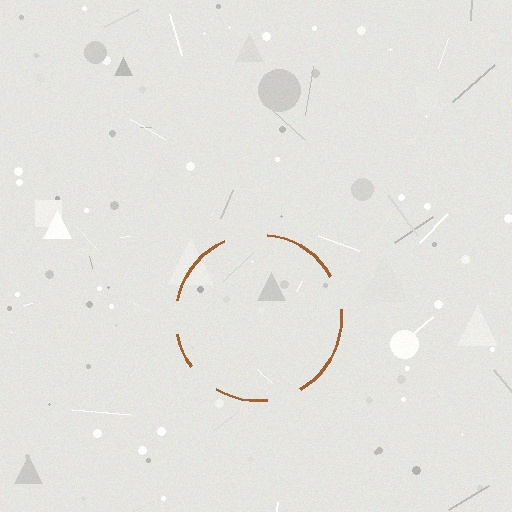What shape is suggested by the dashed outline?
The dashed outline suggests a circle.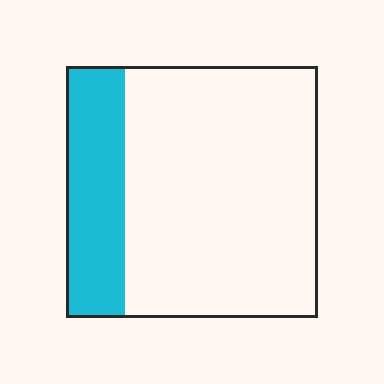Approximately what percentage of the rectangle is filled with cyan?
Approximately 25%.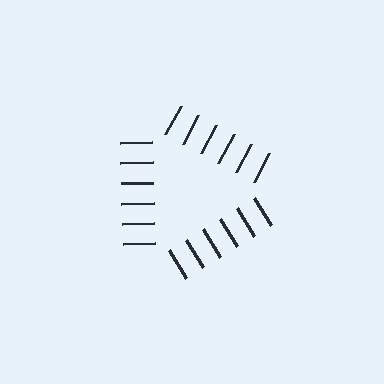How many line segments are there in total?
18 — 6 along each of the 3 edges.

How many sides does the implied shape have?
3 sides — the line-ends trace a triangle.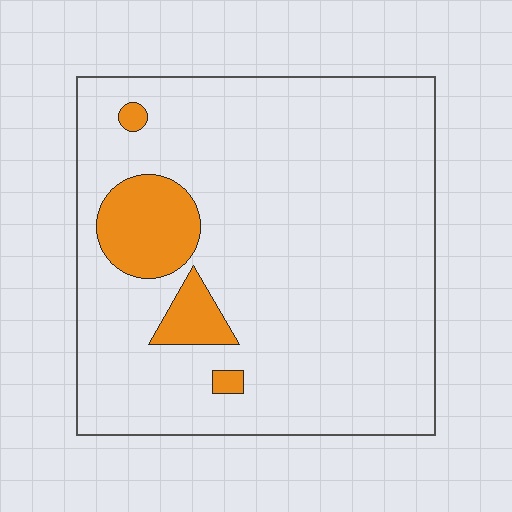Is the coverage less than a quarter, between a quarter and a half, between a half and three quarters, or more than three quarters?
Less than a quarter.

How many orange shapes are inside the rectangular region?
4.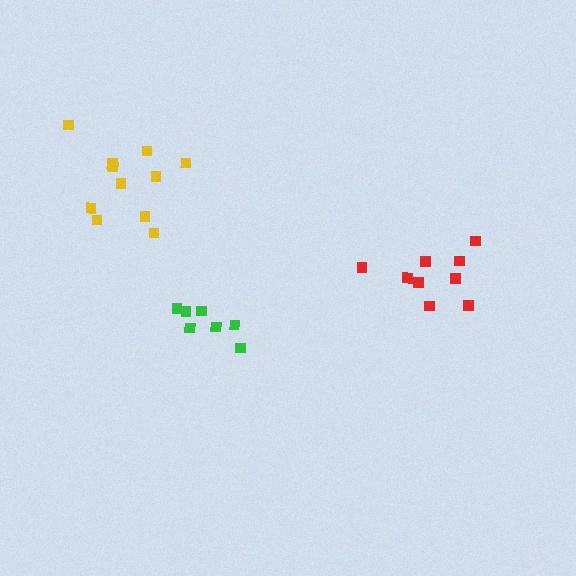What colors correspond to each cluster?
The clusters are colored: yellow, green, red.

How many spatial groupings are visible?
There are 3 spatial groupings.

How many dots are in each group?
Group 1: 11 dots, Group 2: 7 dots, Group 3: 9 dots (27 total).